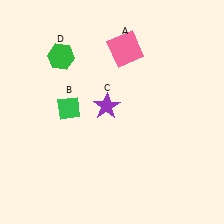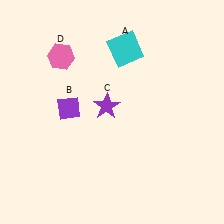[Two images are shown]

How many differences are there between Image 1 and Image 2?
There are 3 differences between the two images.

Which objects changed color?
A changed from pink to cyan. B changed from green to purple. D changed from green to pink.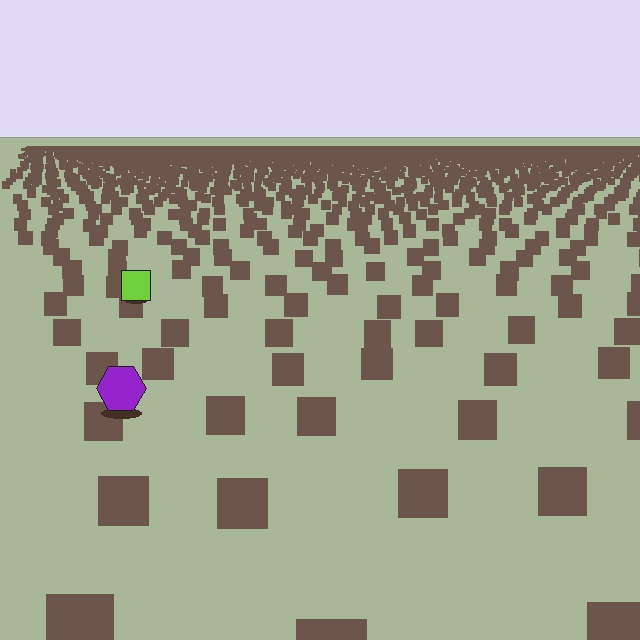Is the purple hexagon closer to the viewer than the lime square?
Yes. The purple hexagon is closer — you can tell from the texture gradient: the ground texture is coarser near it.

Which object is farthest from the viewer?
The lime square is farthest from the viewer. It appears smaller and the ground texture around it is denser.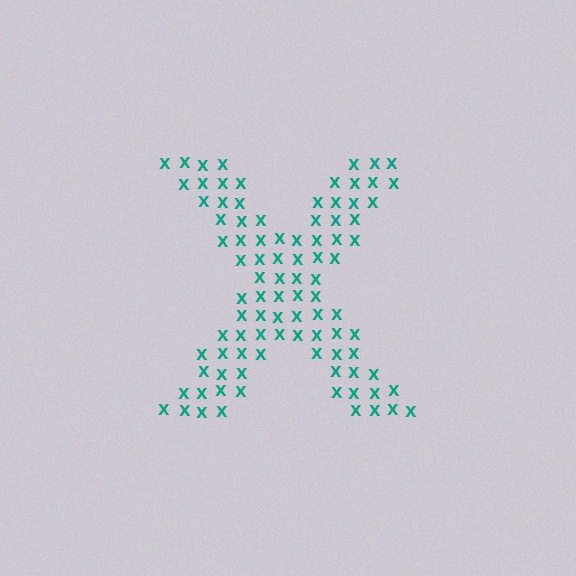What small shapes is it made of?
It is made of small letter X's.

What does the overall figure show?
The overall figure shows the letter X.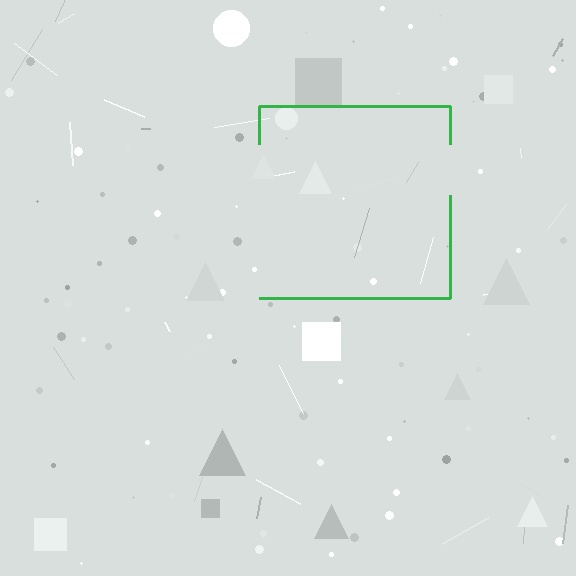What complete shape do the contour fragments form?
The contour fragments form a square.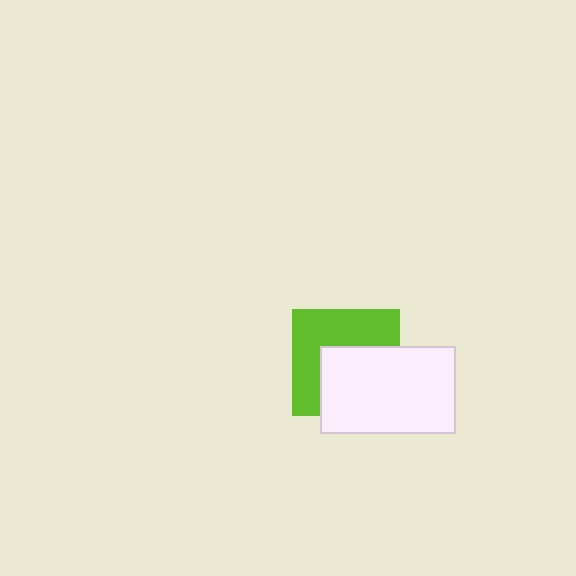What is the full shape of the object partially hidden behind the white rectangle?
The partially hidden object is a lime square.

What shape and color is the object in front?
The object in front is a white rectangle.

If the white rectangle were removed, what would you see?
You would see the complete lime square.